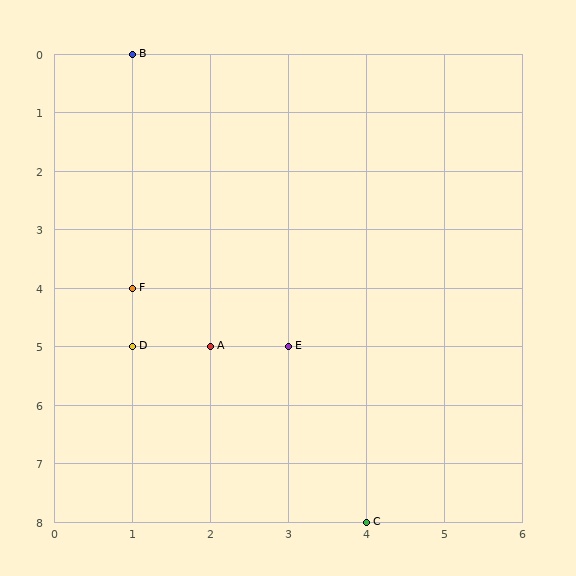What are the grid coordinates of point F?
Point F is at grid coordinates (1, 4).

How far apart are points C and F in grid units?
Points C and F are 3 columns and 4 rows apart (about 5.0 grid units diagonally).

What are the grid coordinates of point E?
Point E is at grid coordinates (3, 5).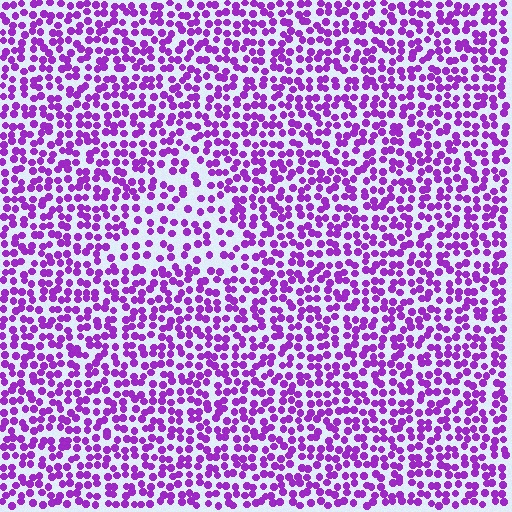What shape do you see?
I see a triangle.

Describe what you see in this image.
The image contains small purple elements arranged at two different densities. A triangle-shaped region is visible where the elements are less densely packed than the surrounding area.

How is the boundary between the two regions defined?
The boundary is defined by a change in element density (approximately 1.7x ratio). All elements are the same color, size, and shape.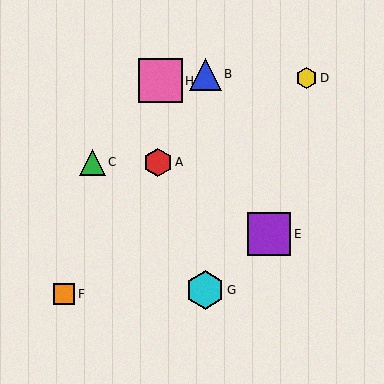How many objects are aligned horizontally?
2 objects (A, C) are aligned horizontally.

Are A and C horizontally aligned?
Yes, both are at y≈162.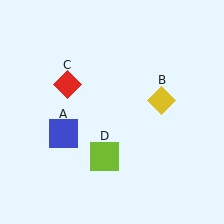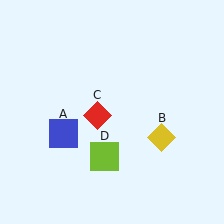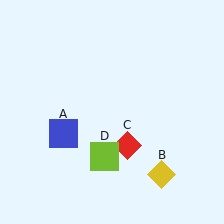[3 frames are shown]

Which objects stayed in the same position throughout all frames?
Blue square (object A) and lime square (object D) remained stationary.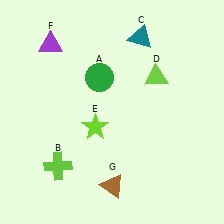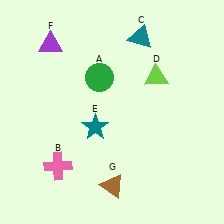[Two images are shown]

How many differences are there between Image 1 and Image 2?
There are 2 differences between the two images.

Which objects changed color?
B changed from lime to pink. E changed from lime to teal.